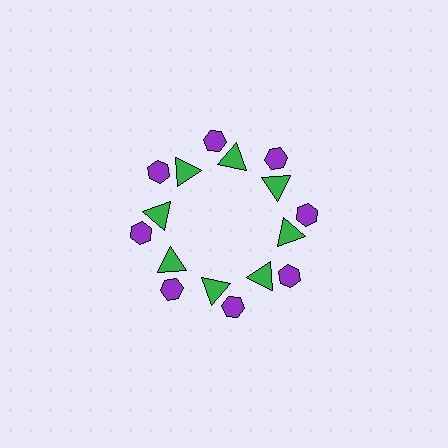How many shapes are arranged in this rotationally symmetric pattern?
There are 16 shapes, arranged in 8 groups of 2.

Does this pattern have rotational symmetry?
Yes, this pattern has 8-fold rotational symmetry. It looks the same after rotating 45 degrees around the center.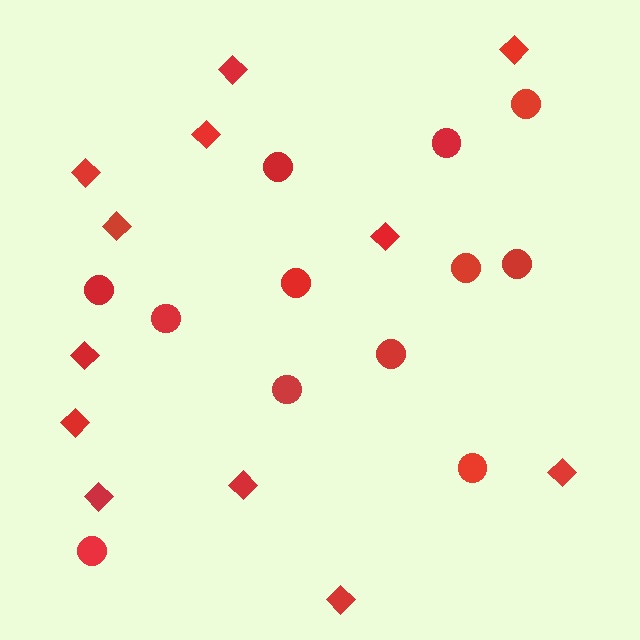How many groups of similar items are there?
There are 2 groups: one group of circles (12) and one group of diamonds (12).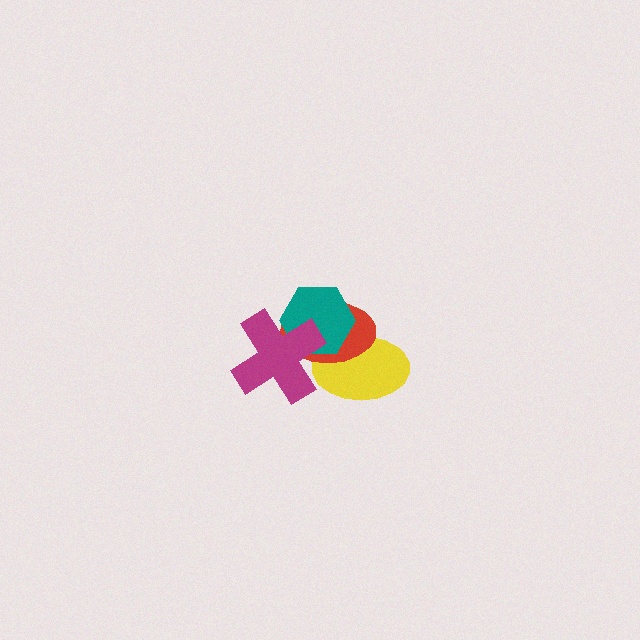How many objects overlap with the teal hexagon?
3 objects overlap with the teal hexagon.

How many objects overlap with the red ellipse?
3 objects overlap with the red ellipse.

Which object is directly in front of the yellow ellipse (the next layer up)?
The red ellipse is directly in front of the yellow ellipse.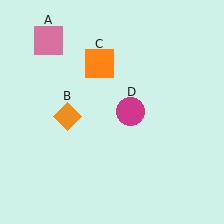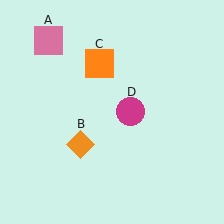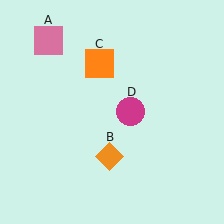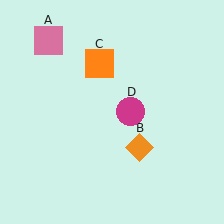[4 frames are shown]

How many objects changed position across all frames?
1 object changed position: orange diamond (object B).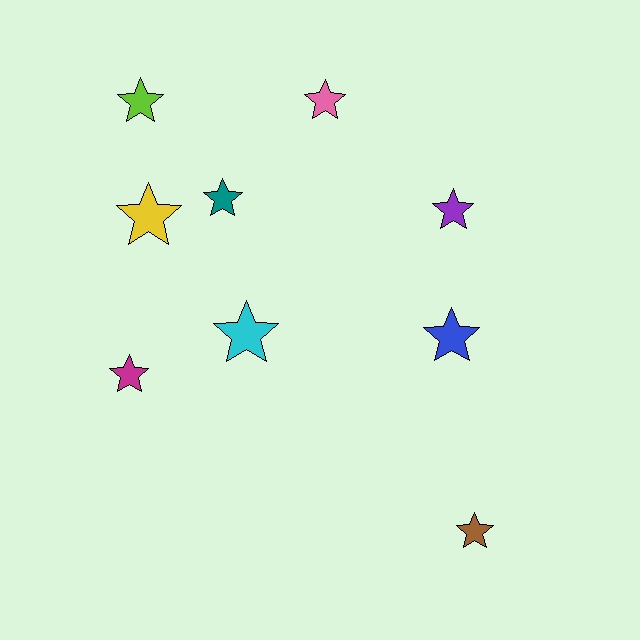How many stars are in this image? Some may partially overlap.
There are 9 stars.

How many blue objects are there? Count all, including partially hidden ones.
There is 1 blue object.